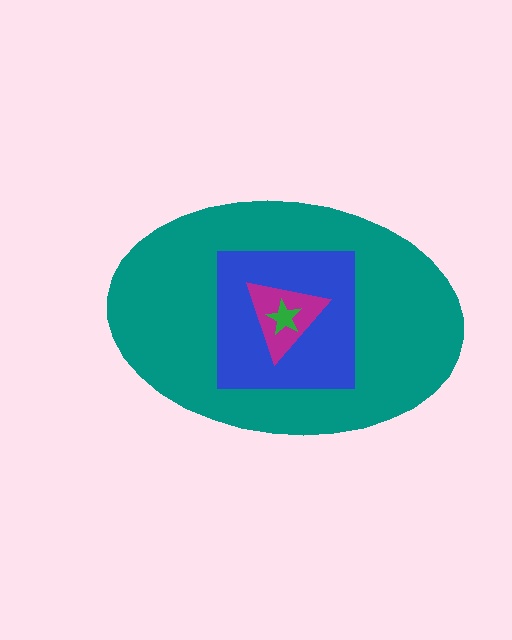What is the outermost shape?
The teal ellipse.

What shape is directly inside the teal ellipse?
The blue square.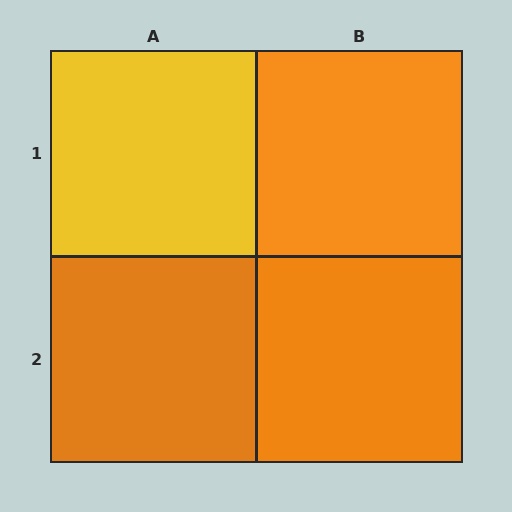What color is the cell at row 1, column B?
Orange.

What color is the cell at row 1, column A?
Yellow.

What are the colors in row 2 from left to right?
Orange, orange.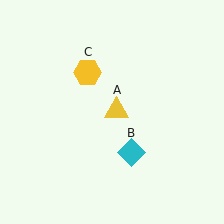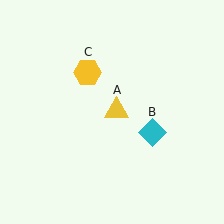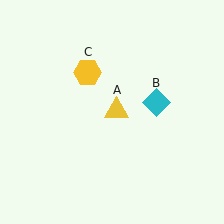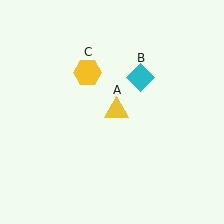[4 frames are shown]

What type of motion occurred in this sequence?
The cyan diamond (object B) rotated counterclockwise around the center of the scene.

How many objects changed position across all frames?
1 object changed position: cyan diamond (object B).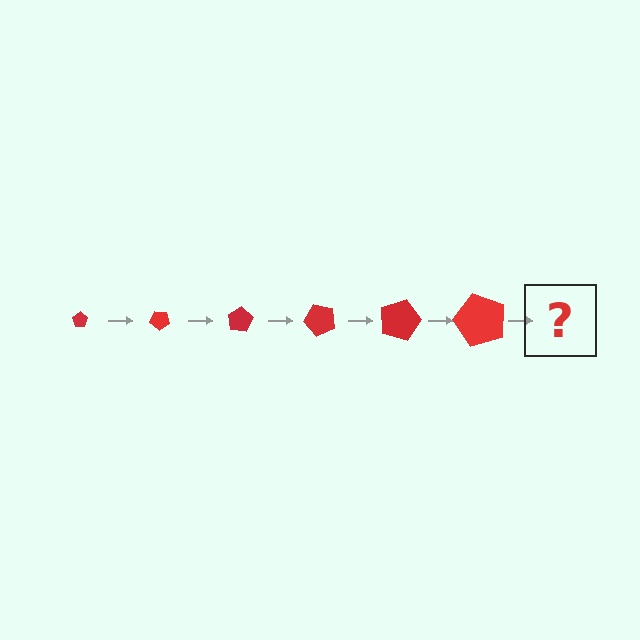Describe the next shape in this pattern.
It should be a pentagon, larger than the previous one and rotated 240 degrees from the start.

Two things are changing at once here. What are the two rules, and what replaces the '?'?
The two rules are that the pentagon grows larger each step and it rotates 40 degrees each step. The '?' should be a pentagon, larger than the previous one and rotated 240 degrees from the start.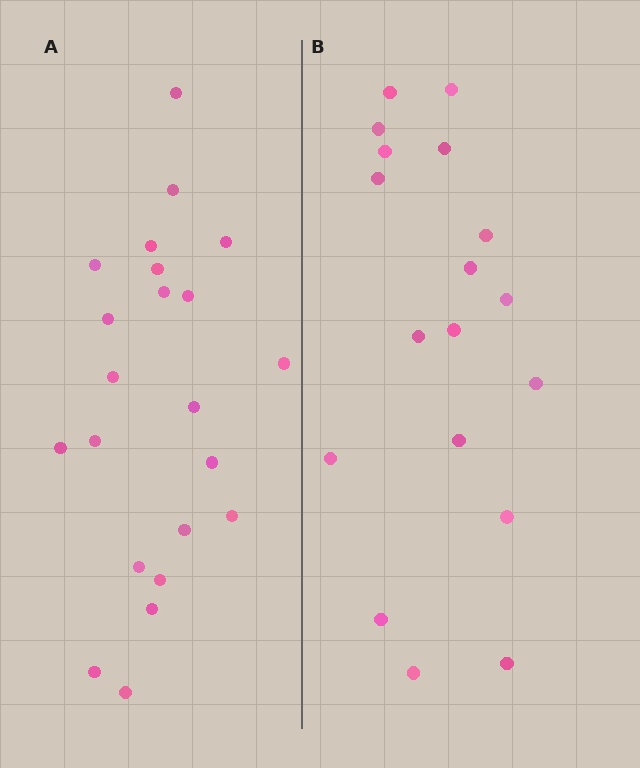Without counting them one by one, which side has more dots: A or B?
Region A (the left region) has more dots.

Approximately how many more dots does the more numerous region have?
Region A has about 4 more dots than region B.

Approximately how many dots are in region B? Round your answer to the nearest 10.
About 20 dots. (The exact count is 18, which rounds to 20.)